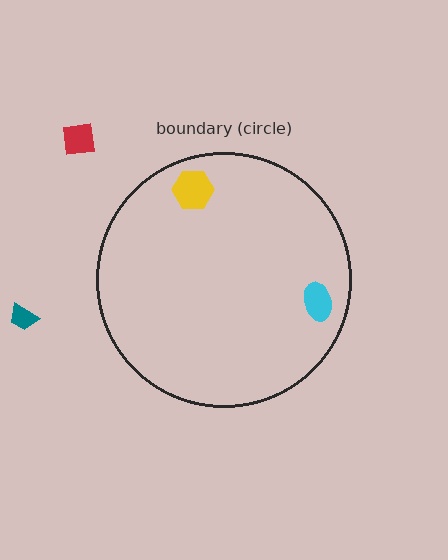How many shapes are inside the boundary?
2 inside, 2 outside.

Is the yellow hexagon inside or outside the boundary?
Inside.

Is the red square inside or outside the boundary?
Outside.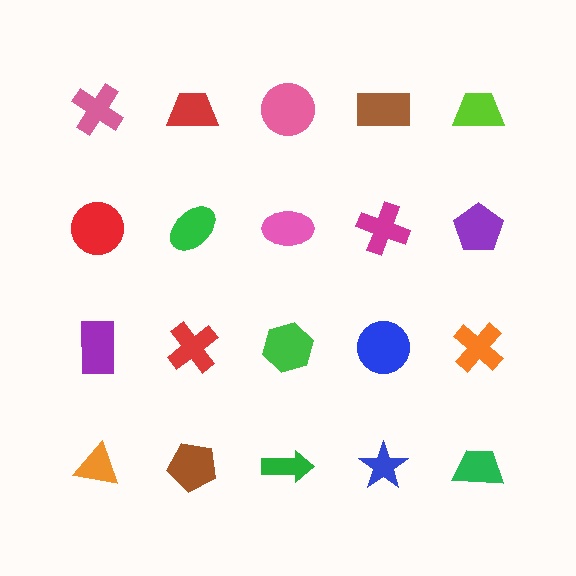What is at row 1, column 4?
A brown rectangle.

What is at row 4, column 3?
A green arrow.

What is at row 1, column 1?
A pink cross.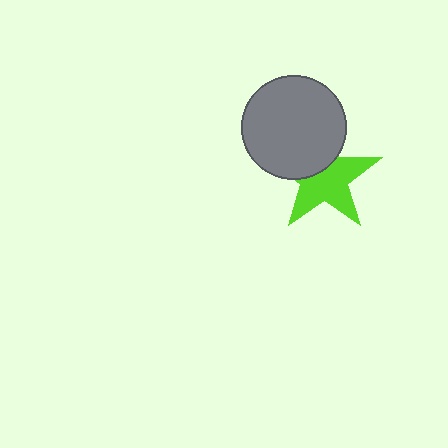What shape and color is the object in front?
The object in front is a gray circle.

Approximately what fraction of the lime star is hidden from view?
Roughly 37% of the lime star is hidden behind the gray circle.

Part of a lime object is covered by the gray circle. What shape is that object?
It is a star.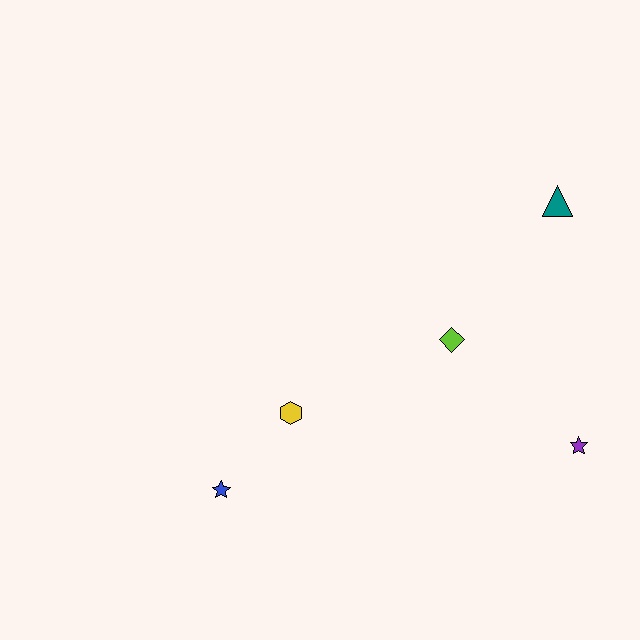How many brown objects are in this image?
There are no brown objects.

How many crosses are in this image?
There are no crosses.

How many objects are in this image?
There are 5 objects.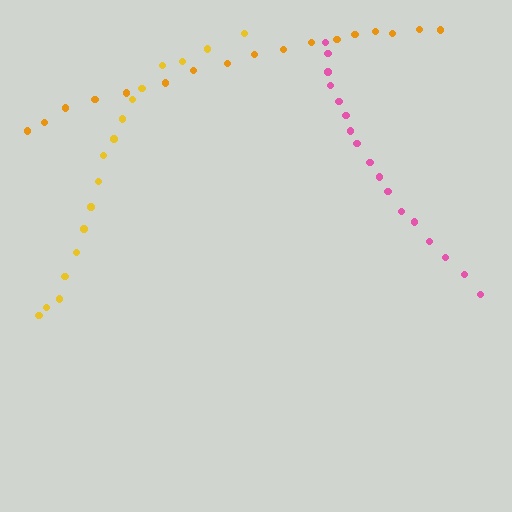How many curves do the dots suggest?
There are 3 distinct paths.